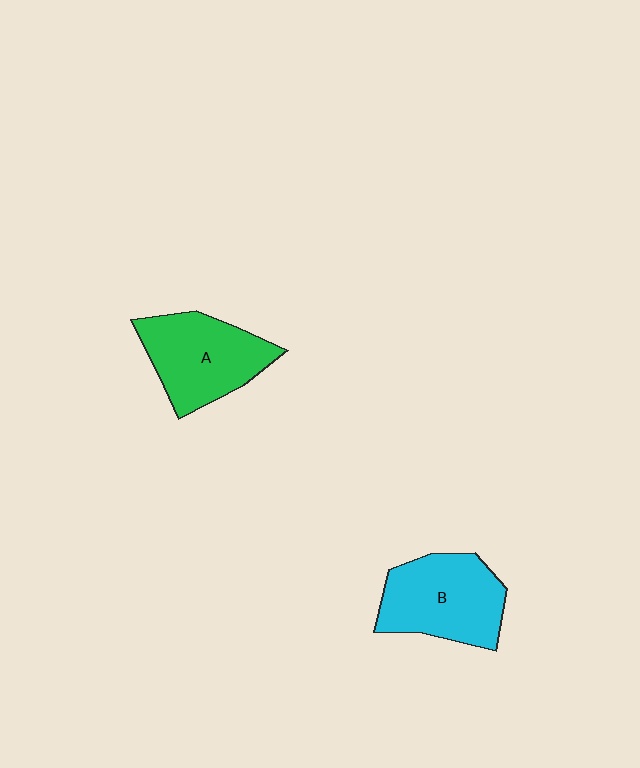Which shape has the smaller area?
Shape A (green).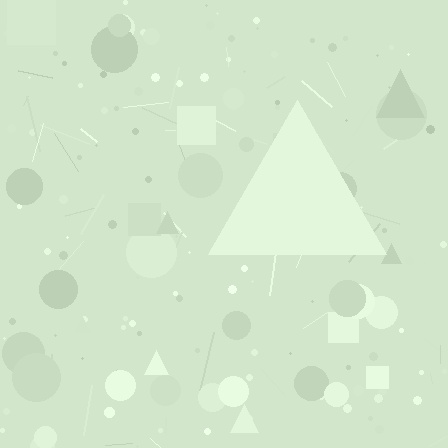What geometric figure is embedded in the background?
A triangle is embedded in the background.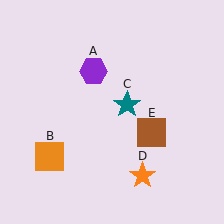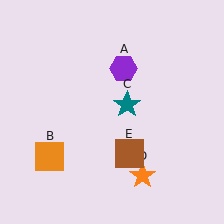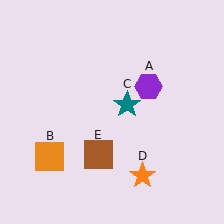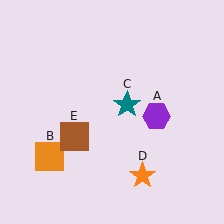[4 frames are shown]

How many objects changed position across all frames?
2 objects changed position: purple hexagon (object A), brown square (object E).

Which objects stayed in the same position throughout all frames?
Orange square (object B) and teal star (object C) and orange star (object D) remained stationary.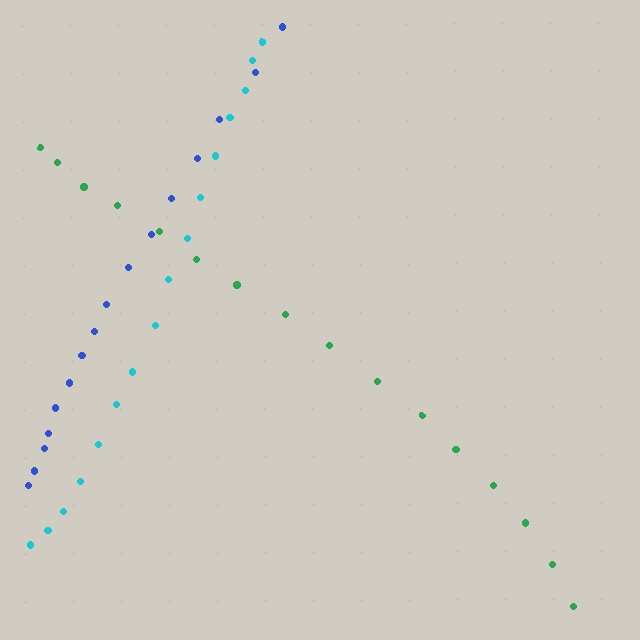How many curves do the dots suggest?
There are 3 distinct paths.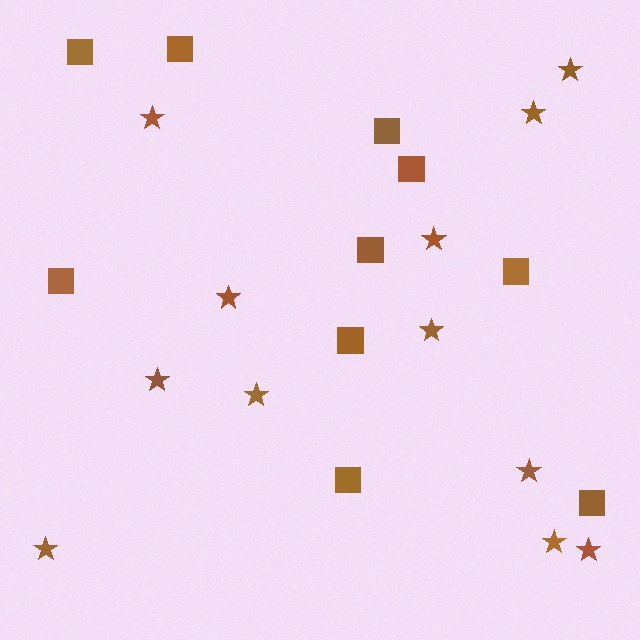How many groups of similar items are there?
There are 2 groups: one group of stars (12) and one group of squares (10).